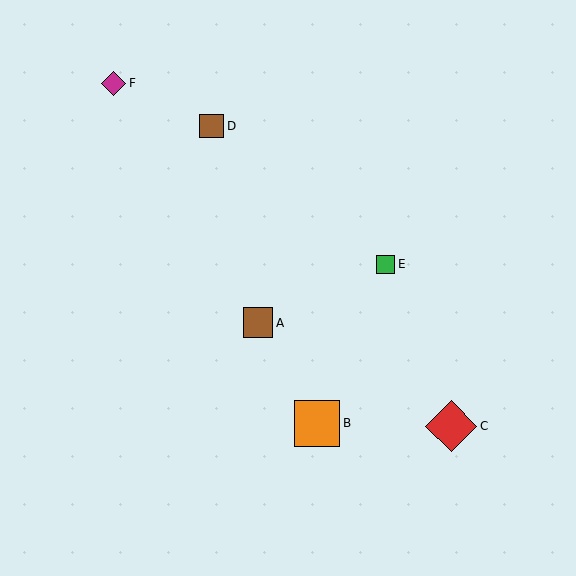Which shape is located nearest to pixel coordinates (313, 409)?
The orange square (labeled B) at (317, 423) is nearest to that location.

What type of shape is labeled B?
Shape B is an orange square.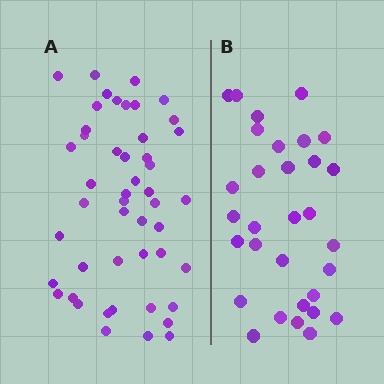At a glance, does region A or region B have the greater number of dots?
Region A (the left region) has more dots.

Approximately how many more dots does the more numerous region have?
Region A has approximately 15 more dots than region B.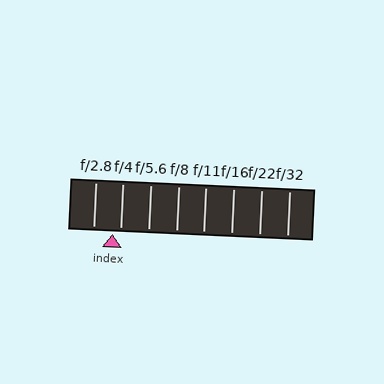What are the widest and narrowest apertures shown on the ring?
The widest aperture shown is f/2.8 and the narrowest is f/32.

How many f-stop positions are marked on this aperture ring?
There are 8 f-stop positions marked.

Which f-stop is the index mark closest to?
The index mark is closest to f/4.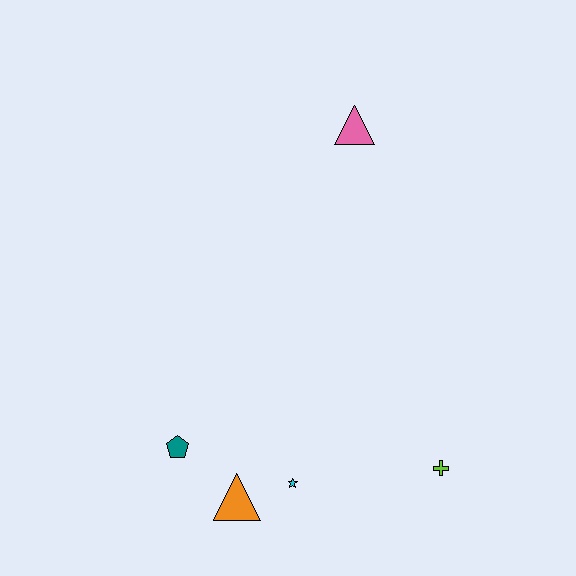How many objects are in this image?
There are 5 objects.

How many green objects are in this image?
There are no green objects.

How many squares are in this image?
There are no squares.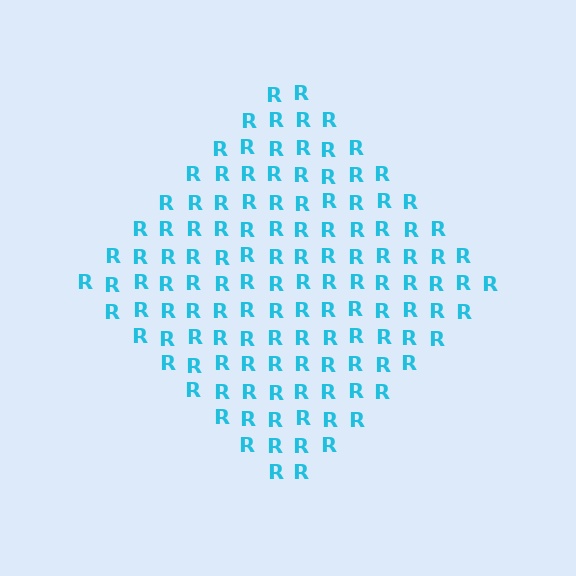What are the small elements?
The small elements are letter R's.